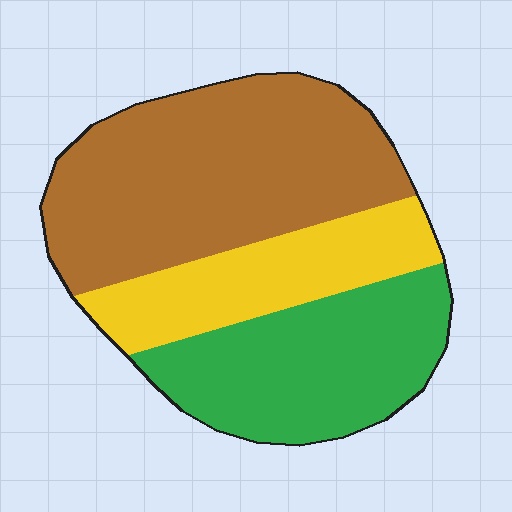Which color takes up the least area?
Yellow, at roughly 20%.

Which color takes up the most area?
Brown, at roughly 45%.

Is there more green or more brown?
Brown.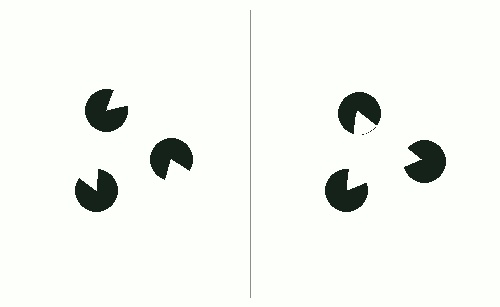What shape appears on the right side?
An illusory triangle.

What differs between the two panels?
The pac-man discs are positioned identically on both sides; only the wedge orientations differ. On the right they align to a triangle; on the left they are misaligned.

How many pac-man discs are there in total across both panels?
6 — 3 on each side.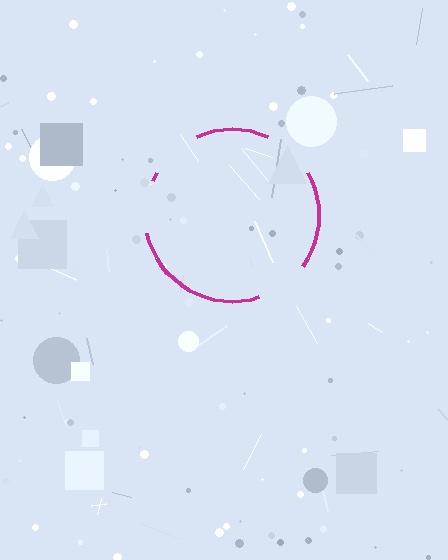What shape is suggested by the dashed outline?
The dashed outline suggests a circle.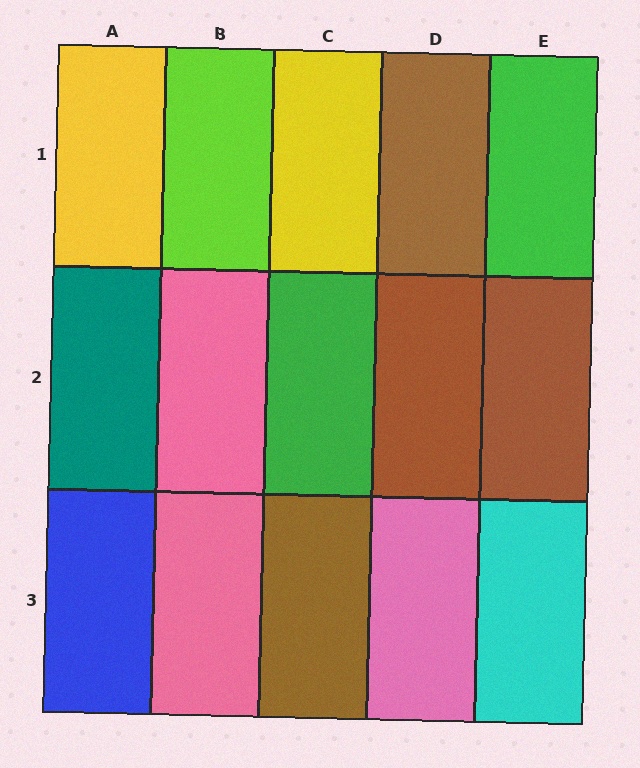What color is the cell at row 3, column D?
Pink.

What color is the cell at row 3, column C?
Brown.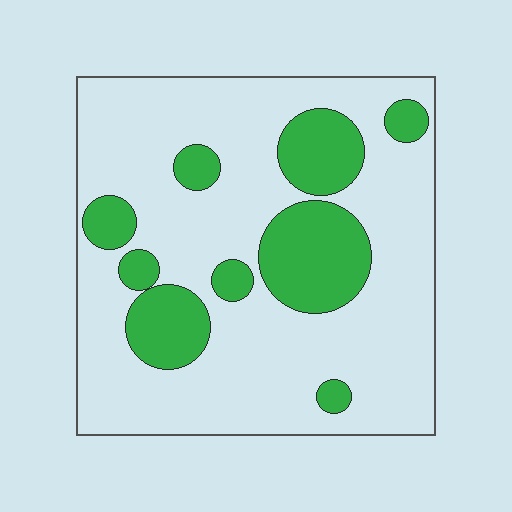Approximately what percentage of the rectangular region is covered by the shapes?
Approximately 25%.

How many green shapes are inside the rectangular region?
9.